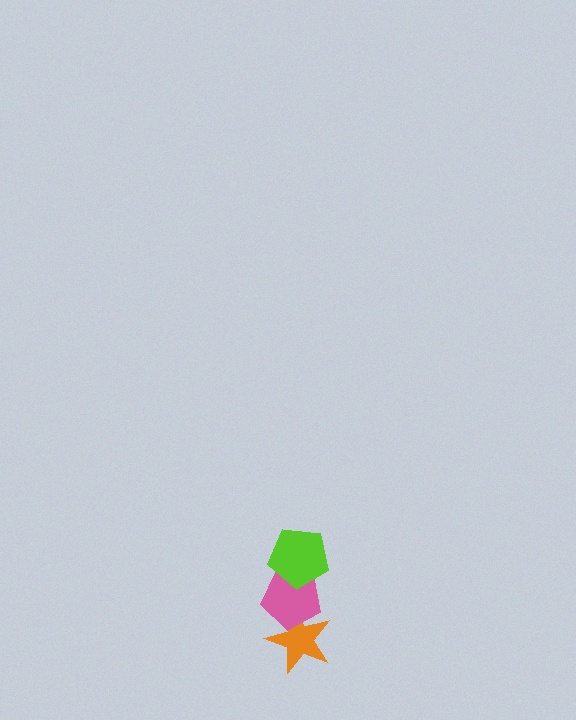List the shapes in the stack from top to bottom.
From top to bottom: the lime pentagon, the pink pentagon, the orange star.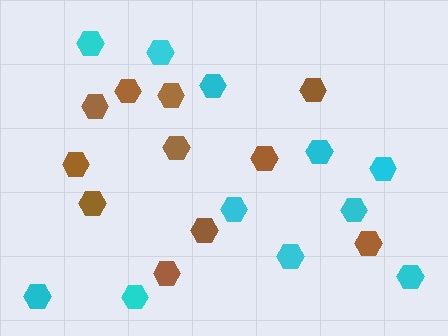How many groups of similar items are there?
There are 2 groups: one group of cyan hexagons (11) and one group of brown hexagons (11).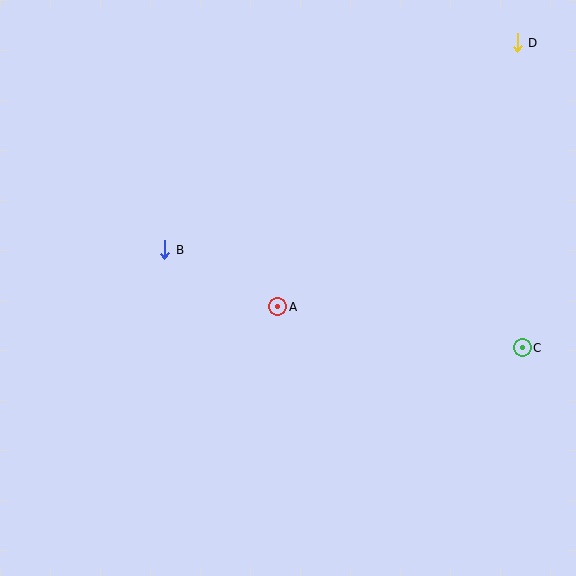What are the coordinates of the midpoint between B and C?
The midpoint between B and C is at (344, 299).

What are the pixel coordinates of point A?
Point A is at (278, 307).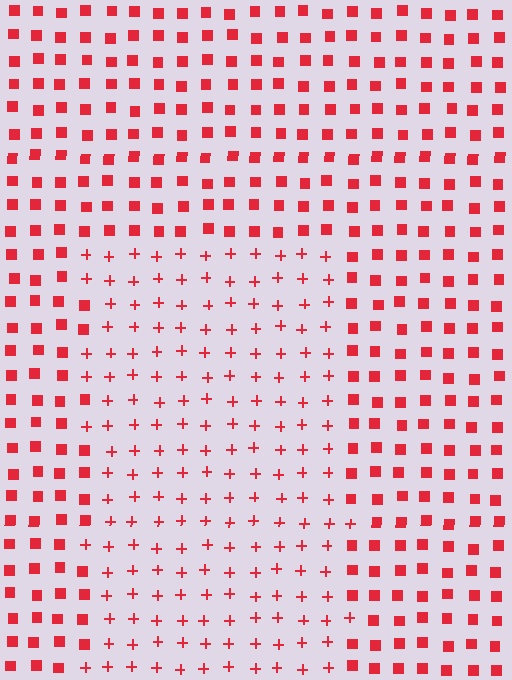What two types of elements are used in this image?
The image uses plus signs inside the rectangle region and squares outside it.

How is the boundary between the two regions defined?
The boundary is defined by a change in element shape: plus signs inside vs. squares outside. All elements share the same color and spacing.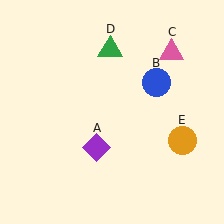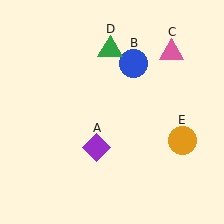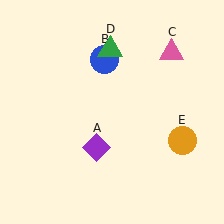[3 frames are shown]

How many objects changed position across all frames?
1 object changed position: blue circle (object B).